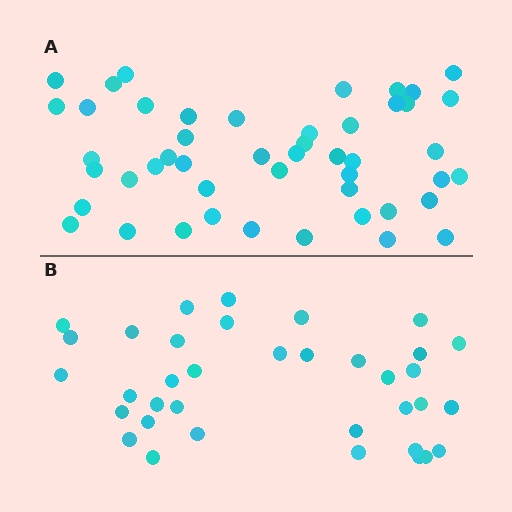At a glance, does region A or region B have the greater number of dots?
Region A (the top region) has more dots.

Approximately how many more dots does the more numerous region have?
Region A has roughly 12 or so more dots than region B.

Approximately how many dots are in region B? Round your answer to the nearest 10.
About 40 dots. (The exact count is 36, which rounds to 40.)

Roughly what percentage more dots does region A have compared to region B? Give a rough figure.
About 35% more.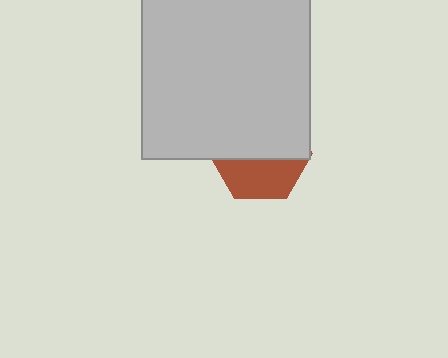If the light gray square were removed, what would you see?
You would see the complete brown hexagon.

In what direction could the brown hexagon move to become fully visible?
The brown hexagon could move down. That would shift it out from behind the light gray square entirely.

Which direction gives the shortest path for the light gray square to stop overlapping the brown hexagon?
Moving up gives the shortest separation.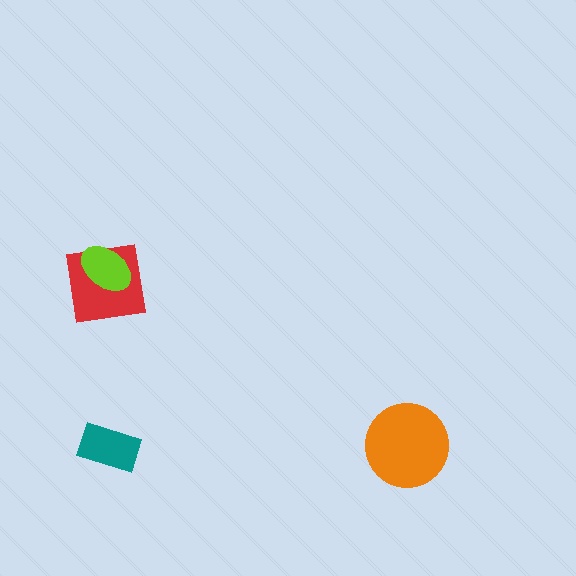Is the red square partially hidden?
Yes, it is partially covered by another shape.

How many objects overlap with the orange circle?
0 objects overlap with the orange circle.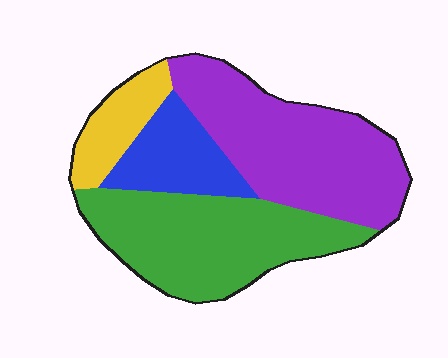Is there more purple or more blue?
Purple.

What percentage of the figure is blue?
Blue covers roughly 15% of the figure.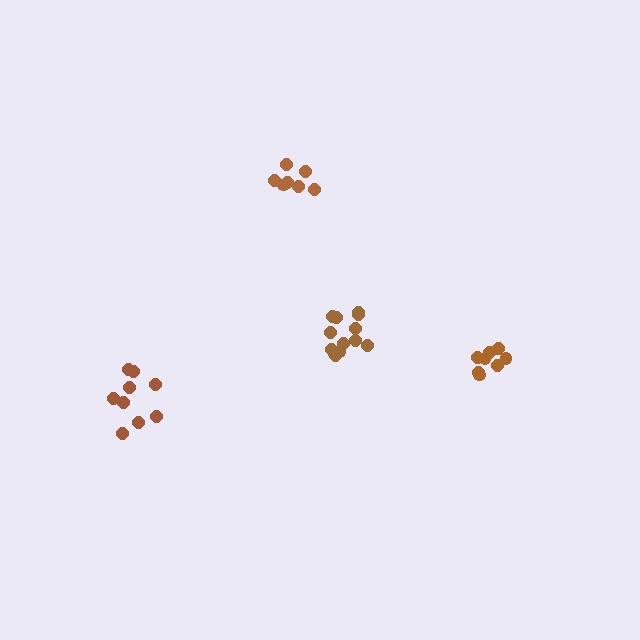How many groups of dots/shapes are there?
There are 4 groups.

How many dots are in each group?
Group 1: 8 dots, Group 2: 9 dots, Group 3: 7 dots, Group 4: 13 dots (37 total).